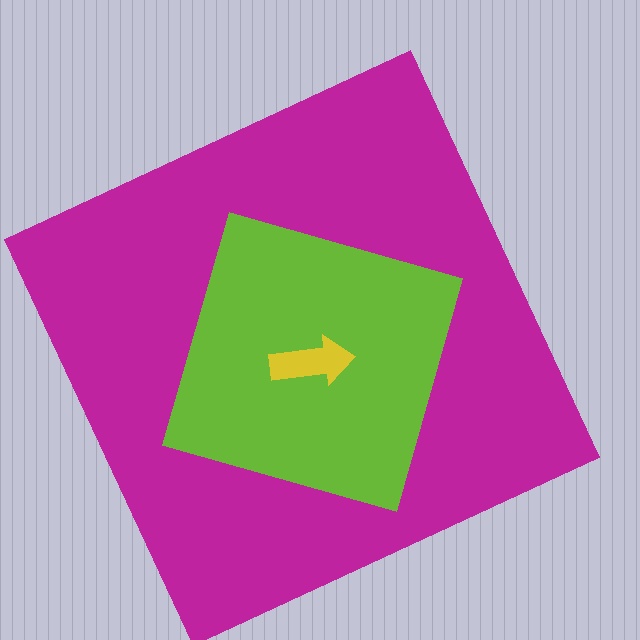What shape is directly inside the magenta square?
The lime diamond.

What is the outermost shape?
The magenta square.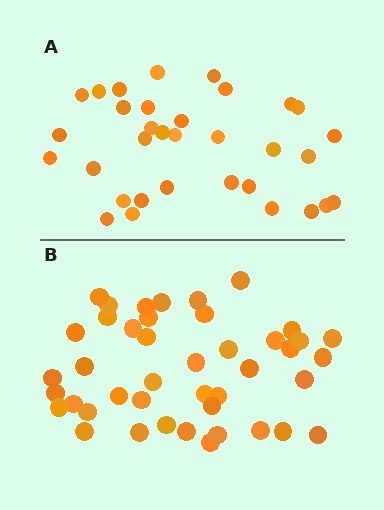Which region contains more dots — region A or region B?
Region B (the bottom region) has more dots.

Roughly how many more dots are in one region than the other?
Region B has roughly 10 or so more dots than region A.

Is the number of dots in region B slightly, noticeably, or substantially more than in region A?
Region B has noticeably more, but not dramatically so. The ratio is roughly 1.3 to 1.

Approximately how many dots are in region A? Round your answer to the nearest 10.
About 30 dots. (The exact count is 33, which rounds to 30.)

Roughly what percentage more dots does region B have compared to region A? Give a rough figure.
About 30% more.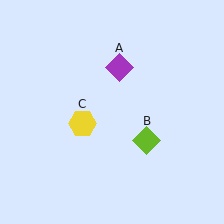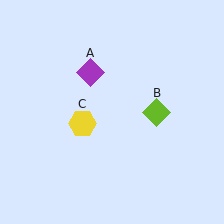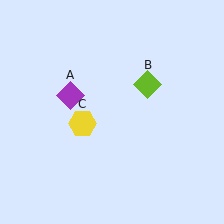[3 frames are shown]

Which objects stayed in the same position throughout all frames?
Yellow hexagon (object C) remained stationary.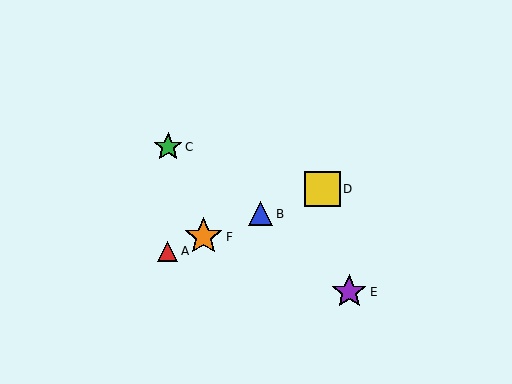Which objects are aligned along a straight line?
Objects A, B, D, F are aligned along a straight line.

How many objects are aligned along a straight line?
4 objects (A, B, D, F) are aligned along a straight line.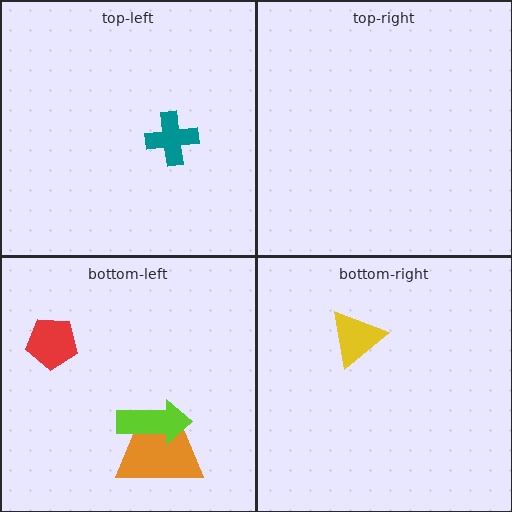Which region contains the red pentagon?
The bottom-left region.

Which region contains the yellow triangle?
The bottom-right region.